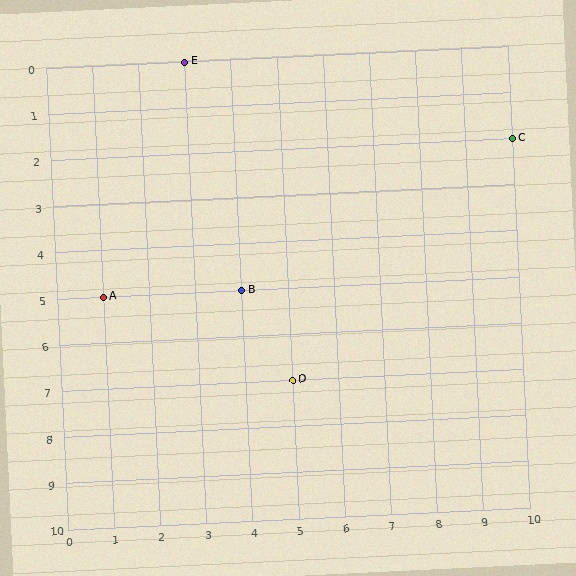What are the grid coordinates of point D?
Point D is at grid coordinates (5, 7).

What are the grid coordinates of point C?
Point C is at grid coordinates (10, 2).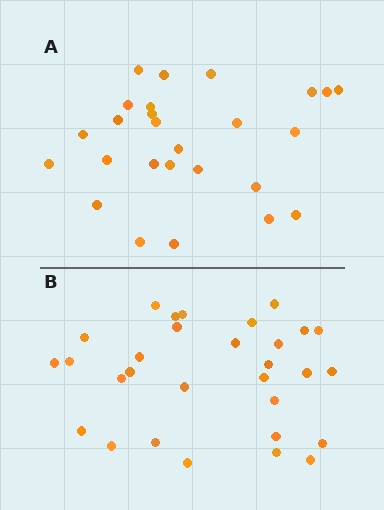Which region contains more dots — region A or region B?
Region B (the bottom region) has more dots.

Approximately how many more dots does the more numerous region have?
Region B has about 4 more dots than region A.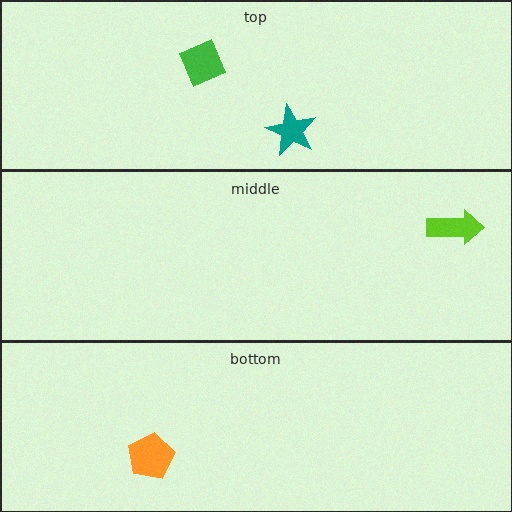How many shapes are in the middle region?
1.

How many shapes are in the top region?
2.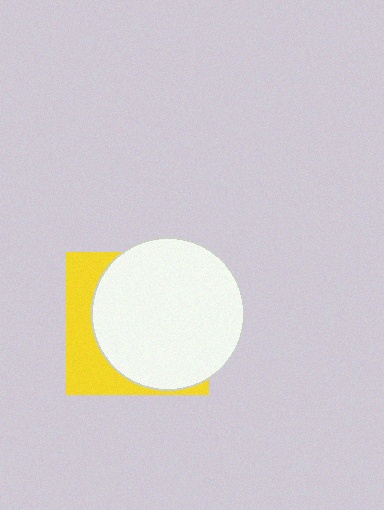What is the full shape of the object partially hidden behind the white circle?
The partially hidden object is a yellow square.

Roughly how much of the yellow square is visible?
A small part of it is visible (roughly 30%).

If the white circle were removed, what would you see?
You would see the complete yellow square.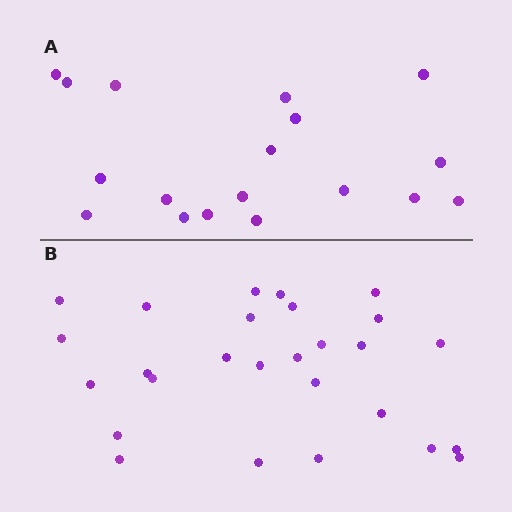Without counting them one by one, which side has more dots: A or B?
Region B (the bottom region) has more dots.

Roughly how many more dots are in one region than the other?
Region B has roughly 8 or so more dots than region A.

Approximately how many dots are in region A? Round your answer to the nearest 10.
About 20 dots. (The exact count is 18, which rounds to 20.)